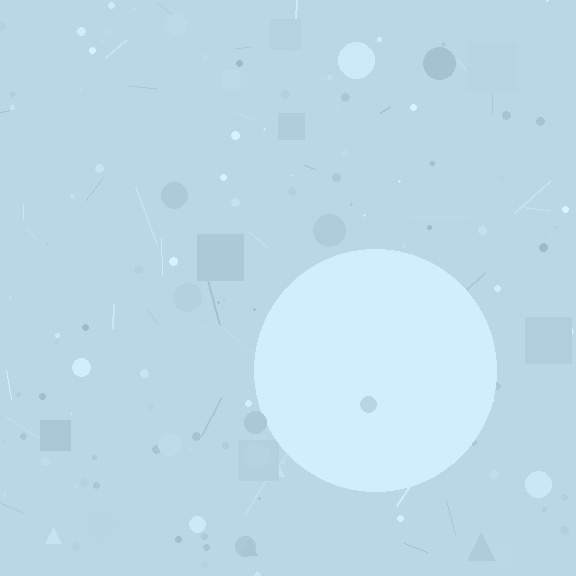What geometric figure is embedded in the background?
A circle is embedded in the background.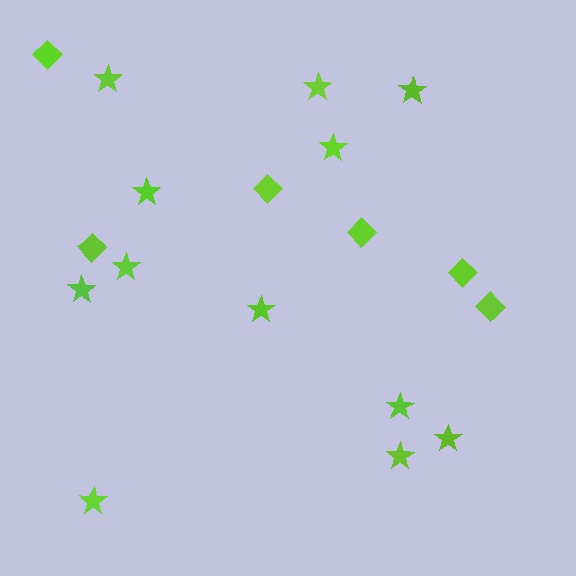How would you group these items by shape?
There are 2 groups: one group of diamonds (6) and one group of stars (12).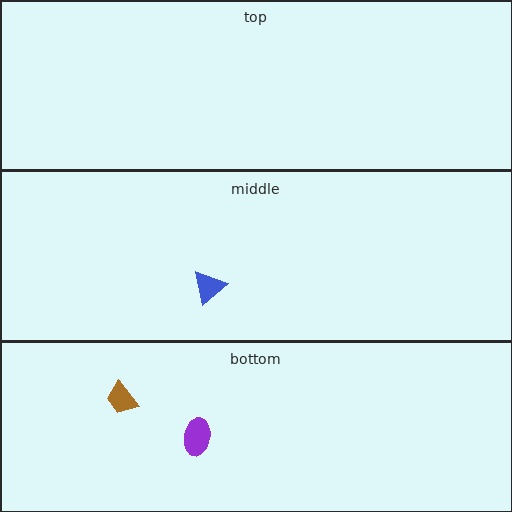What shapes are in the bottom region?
The purple ellipse, the brown trapezoid.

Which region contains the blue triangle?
The middle region.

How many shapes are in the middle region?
1.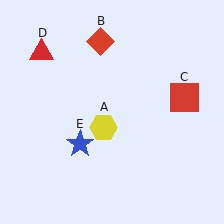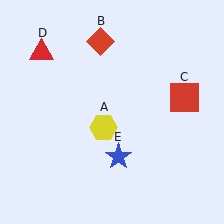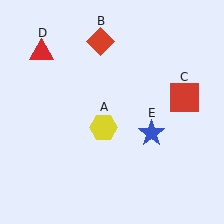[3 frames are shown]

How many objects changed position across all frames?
1 object changed position: blue star (object E).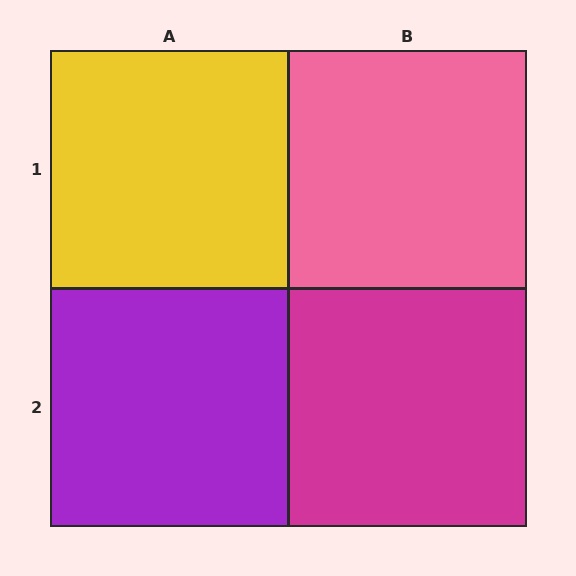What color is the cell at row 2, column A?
Purple.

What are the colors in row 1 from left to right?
Yellow, pink.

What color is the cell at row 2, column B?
Magenta.